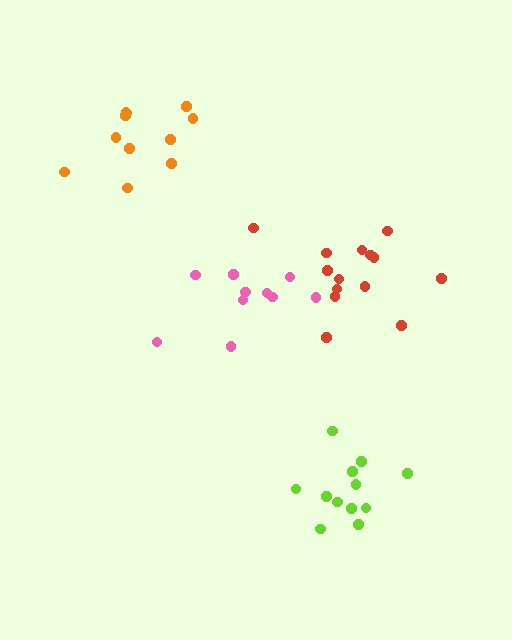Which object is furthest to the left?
The orange cluster is leftmost.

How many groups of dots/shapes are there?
There are 4 groups.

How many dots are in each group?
Group 1: 14 dots, Group 2: 10 dots, Group 3: 11 dots, Group 4: 12 dots (47 total).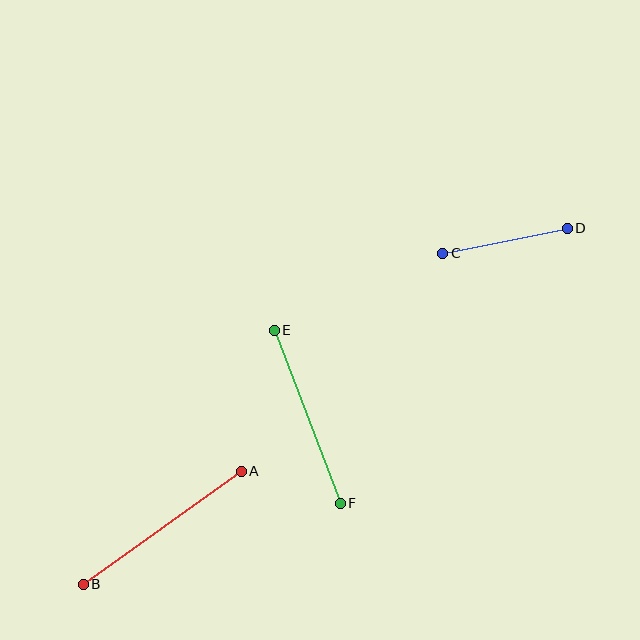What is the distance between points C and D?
The distance is approximately 127 pixels.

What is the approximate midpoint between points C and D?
The midpoint is at approximately (505, 241) pixels.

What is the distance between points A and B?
The distance is approximately 194 pixels.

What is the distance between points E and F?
The distance is approximately 185 pixels.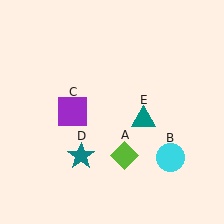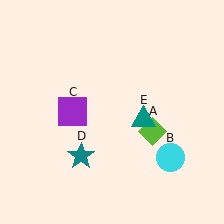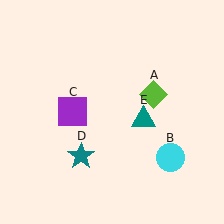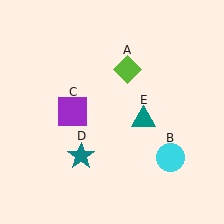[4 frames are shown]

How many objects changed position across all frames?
1 object changed position: lime diamond (object A).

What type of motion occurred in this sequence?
The lime diamond (object A) rotated counterclockwise around the center of the scene.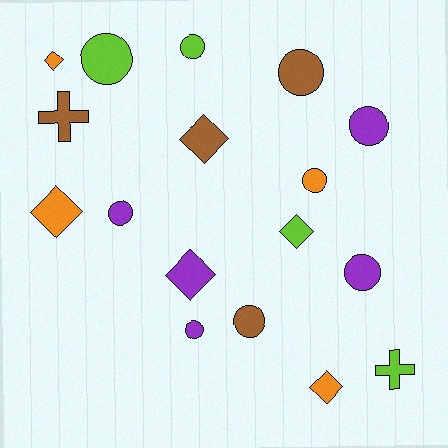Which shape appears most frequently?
Circle, with 9 objects.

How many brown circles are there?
There are 2 brown circles.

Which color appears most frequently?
Purple, with 5 objects.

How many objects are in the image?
There are 17 objects.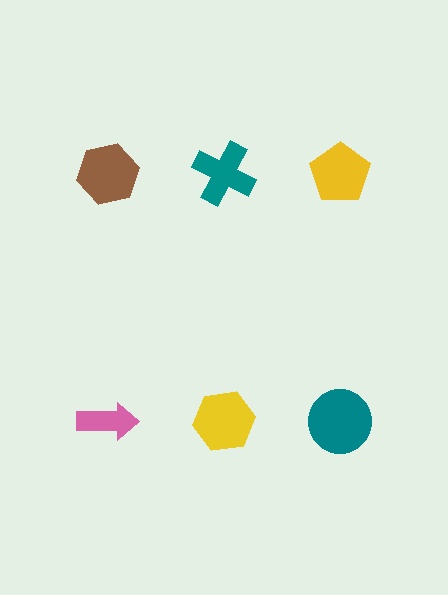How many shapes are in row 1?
3 shapes.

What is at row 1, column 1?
A brown hexagon.